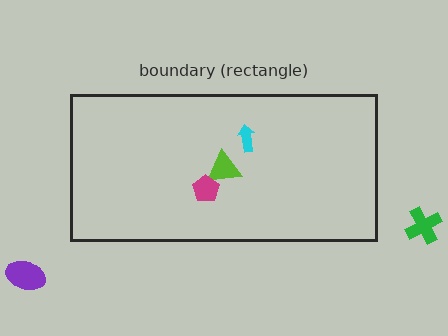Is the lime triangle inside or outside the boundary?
Inside.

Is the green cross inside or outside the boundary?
Outside.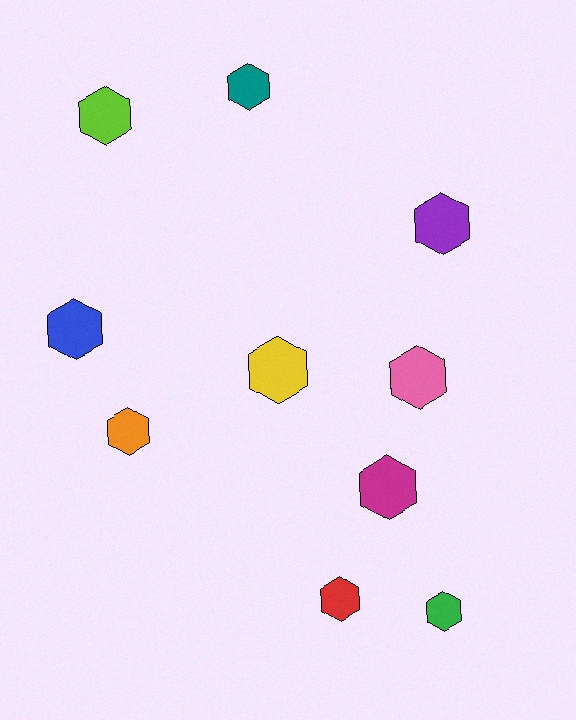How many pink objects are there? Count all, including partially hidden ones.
There is 1 pink object.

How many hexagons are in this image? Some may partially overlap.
There are 10 hexagons.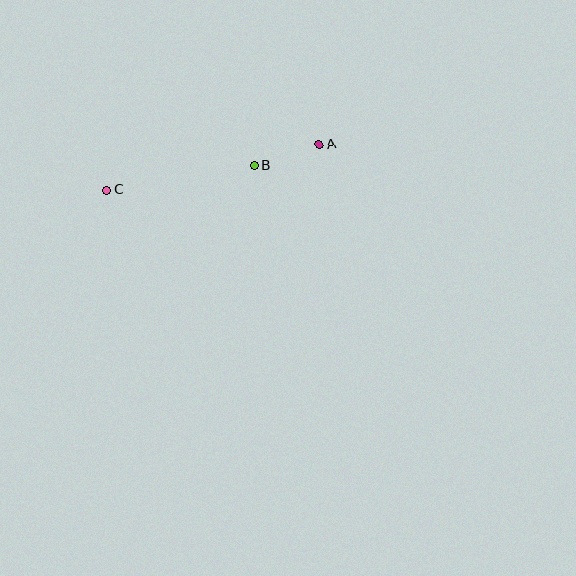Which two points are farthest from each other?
Points A and C are farthest from each other.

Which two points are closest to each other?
Points A and B are closest to each other.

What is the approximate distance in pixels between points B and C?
The distance between B and C is approximately 150 pixels.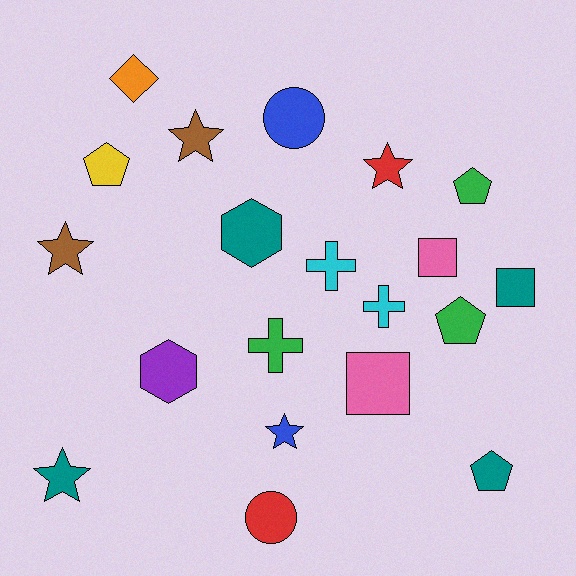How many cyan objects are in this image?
There are 2 cyan objects.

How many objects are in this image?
There are 20 objects.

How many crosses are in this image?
There are 3 crosses.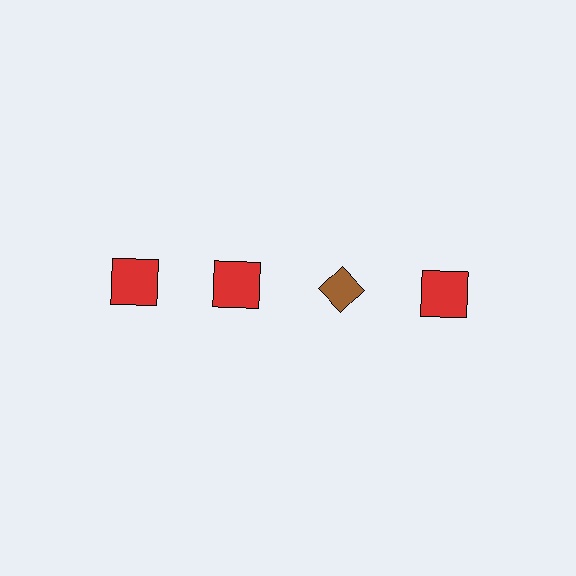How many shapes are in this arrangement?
There are 4 shapes arranged in a grid pattern.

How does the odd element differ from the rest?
It differs in both color (brown instead of red) and shape (diamond instead of square).